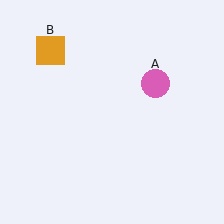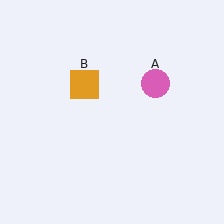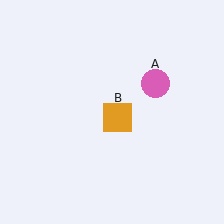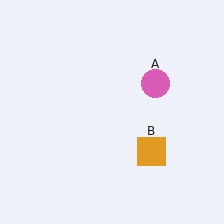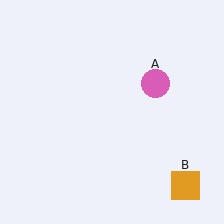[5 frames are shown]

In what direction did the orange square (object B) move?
The orange square (object B) moved down and to the right.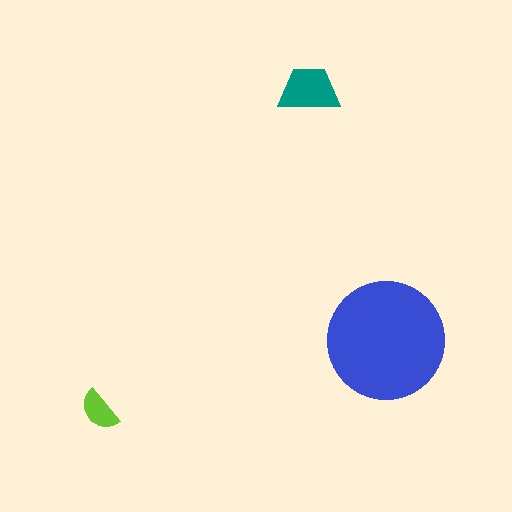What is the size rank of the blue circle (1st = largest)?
1st.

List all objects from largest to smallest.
The blue circle, the teal trapezoid, the lime semicircle.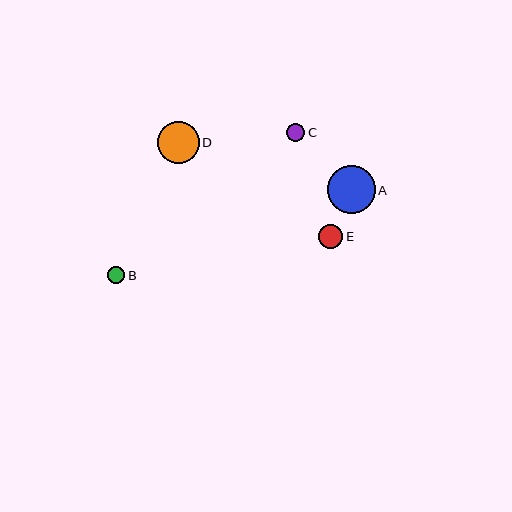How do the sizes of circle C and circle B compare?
Circle C and circle B are approximately the same size.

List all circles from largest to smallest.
From largest to smallest: A, D, E, C, B.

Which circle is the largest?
Circle A is the largest with a size of approximately 48 pixels.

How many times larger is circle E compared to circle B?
Circle E is approximately 1.4 times the size of circle B.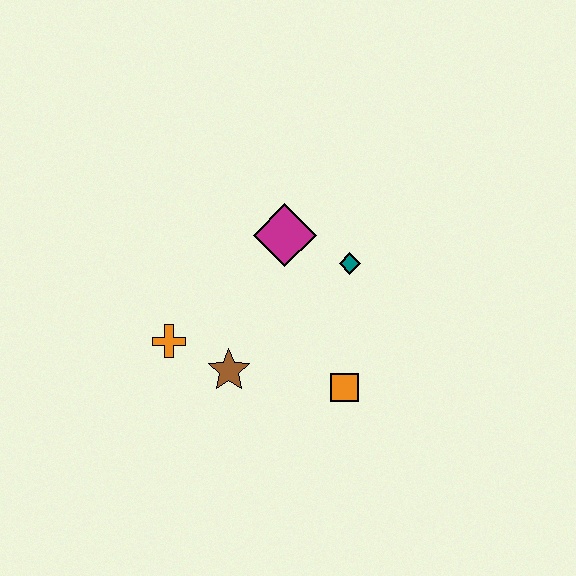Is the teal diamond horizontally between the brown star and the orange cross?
No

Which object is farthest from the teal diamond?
The orange cross is farthest from the teal diamond.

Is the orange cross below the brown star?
No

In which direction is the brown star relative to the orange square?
The brown star is to the left of the orange square.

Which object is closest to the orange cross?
The brown star is closest to the orange cross.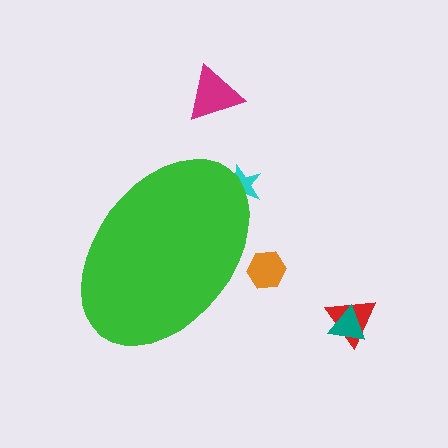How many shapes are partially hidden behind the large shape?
2 shapes are partially hidden.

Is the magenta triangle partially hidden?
No, the magenta triangle is fully visible.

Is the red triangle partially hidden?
No, the red triangle is fully visible.